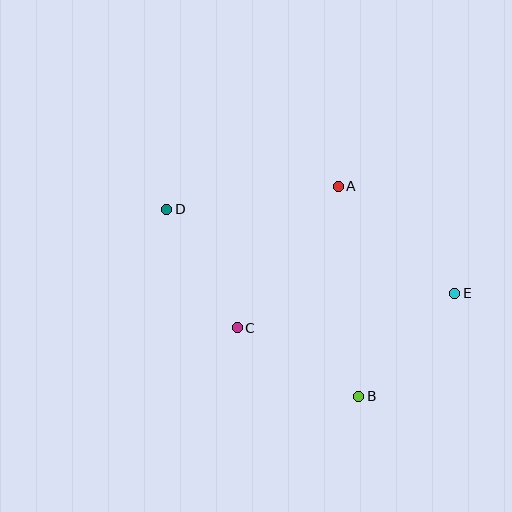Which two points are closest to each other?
Points C and D are closest to each other.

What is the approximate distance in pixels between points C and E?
The distance between C and E is approximately 220 pixels.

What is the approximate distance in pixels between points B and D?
The distance between B and D is approximately 268 pixels.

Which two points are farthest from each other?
Points D and E are farthest from each other.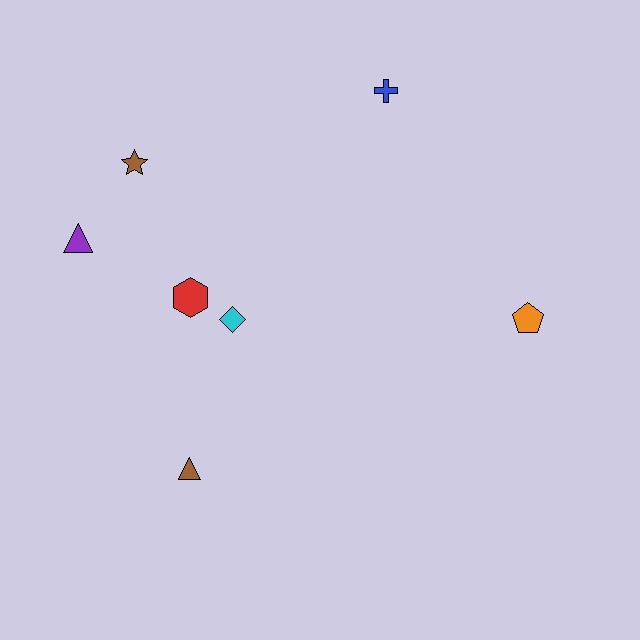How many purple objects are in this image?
There is 1 purple object.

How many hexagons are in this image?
There is 1 hexagon.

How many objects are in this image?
There are 7 objects.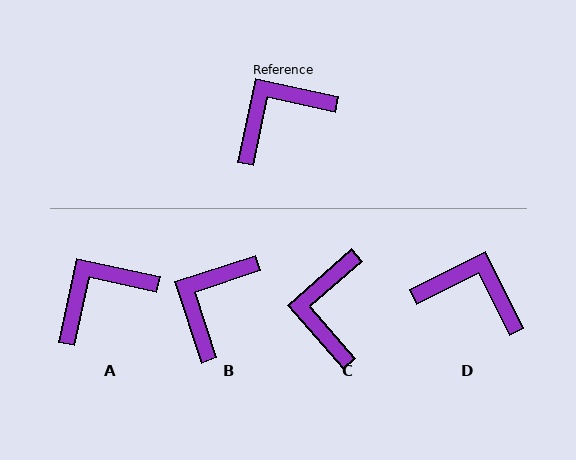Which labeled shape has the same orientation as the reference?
A.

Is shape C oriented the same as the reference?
No, it is off by about 53 degrees.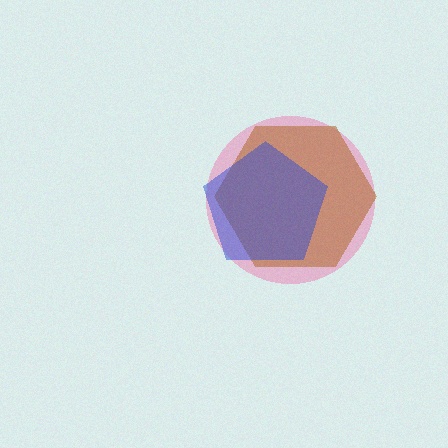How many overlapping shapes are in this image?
There are 3 overlapping shapes in the image.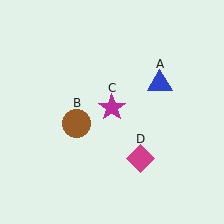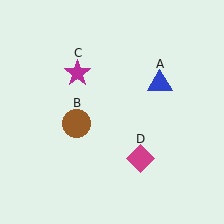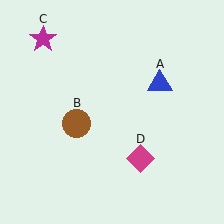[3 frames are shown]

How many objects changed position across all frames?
1 object changed position: magenta star (object C).